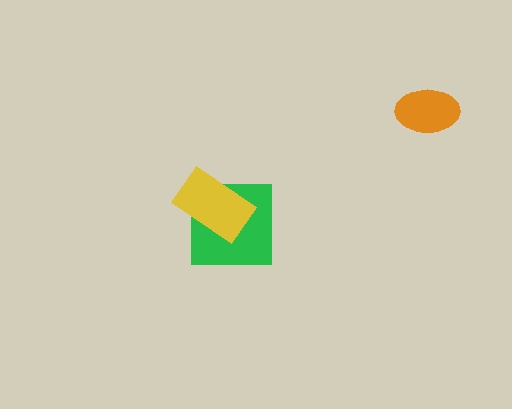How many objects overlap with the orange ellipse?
0 objects overlap with the orange ellipse.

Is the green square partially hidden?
Yes, it is partially covered by another shape.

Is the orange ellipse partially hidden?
No, no other shape covers it.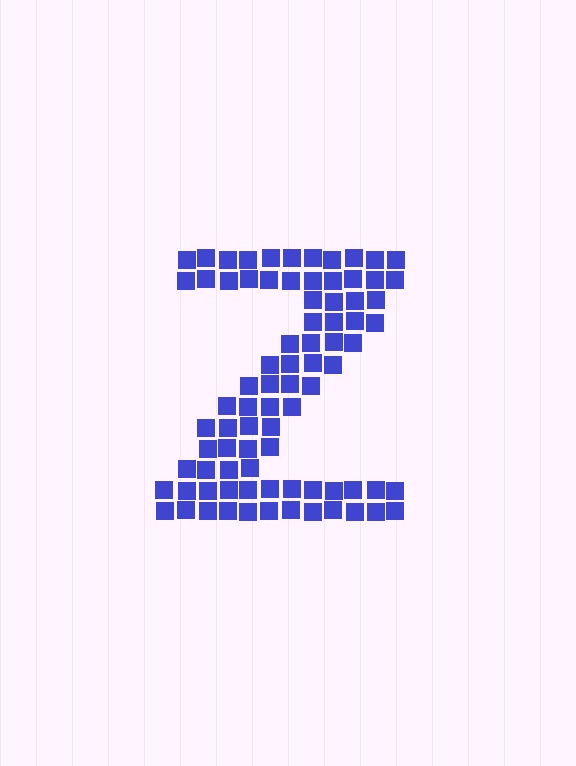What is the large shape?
The large shape is the letter Z.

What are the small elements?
The small elements are squares.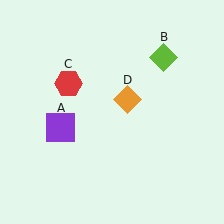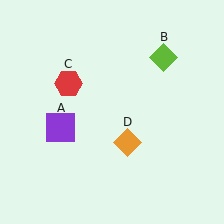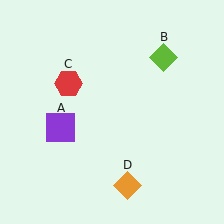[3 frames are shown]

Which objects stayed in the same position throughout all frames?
Purple square (object A) and lime diamond (object B) and red hexagon (object C) remained stationary.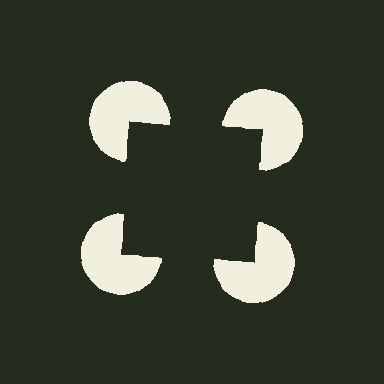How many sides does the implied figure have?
4 sides.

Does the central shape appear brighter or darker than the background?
It typically appears slightly darker than the background, even though no actual brightness change is drawn.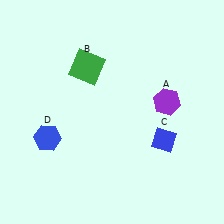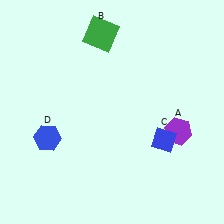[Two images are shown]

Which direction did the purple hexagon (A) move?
The purple hexagon (A) moved down.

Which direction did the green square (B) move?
The green square (B) moved up.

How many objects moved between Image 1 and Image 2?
2 objects moved between the two images.